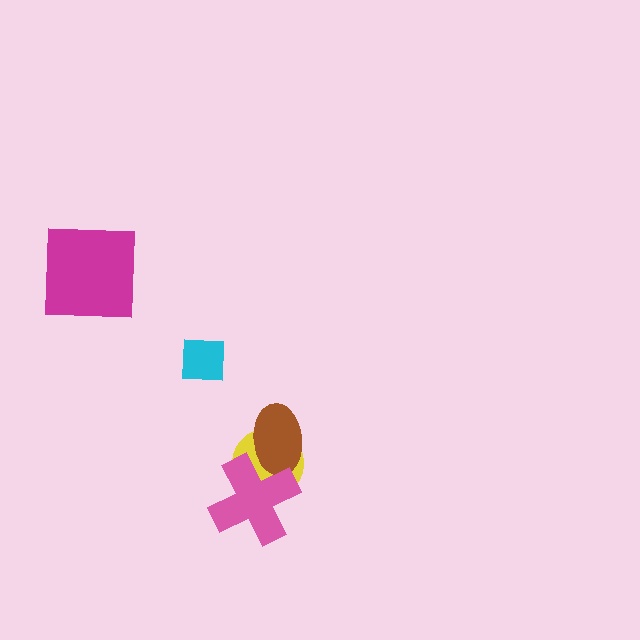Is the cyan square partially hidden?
No, no other shape covers it.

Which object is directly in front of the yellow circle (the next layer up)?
The brown ellipse is directly in front of the yellow circle.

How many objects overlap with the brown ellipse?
2 objects overlap with the brown ellipse.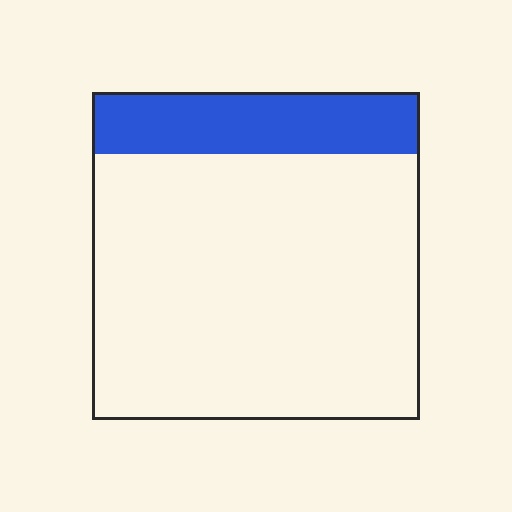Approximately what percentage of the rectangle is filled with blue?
Approximately 20%.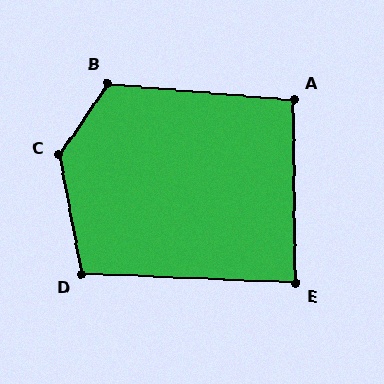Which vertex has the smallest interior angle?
E, at approximately 87 degrees.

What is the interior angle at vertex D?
Approximately 103 degrees (obtuse).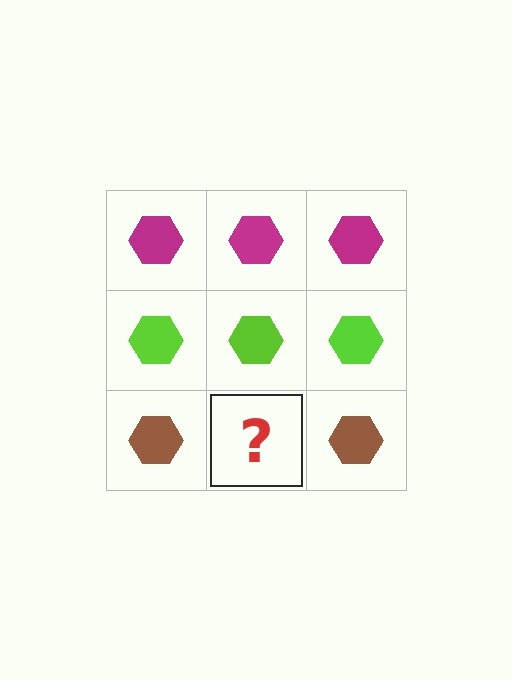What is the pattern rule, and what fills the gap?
The rule is that each row has a consistent color. The gap should be filled with a brown hexagon.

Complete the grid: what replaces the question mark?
The question mark should be replaced with a brown hexagon.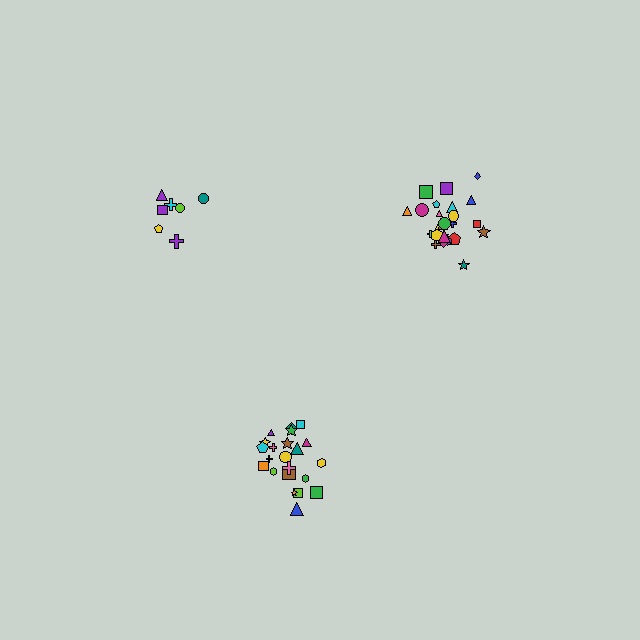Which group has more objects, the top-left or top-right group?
The top-right group.